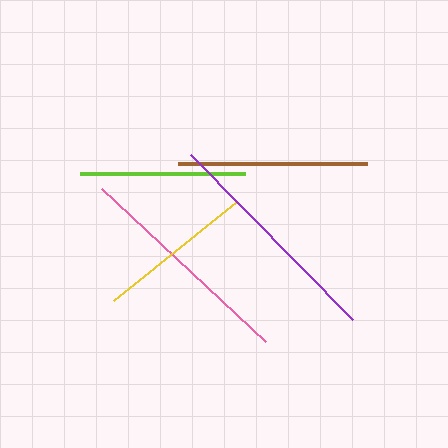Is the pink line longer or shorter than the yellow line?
The pink line is longer than the yellow line.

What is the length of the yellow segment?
The yellow segment is approximately 158 pixels long.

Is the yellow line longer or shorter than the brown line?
The brown line is longer than the yellow line.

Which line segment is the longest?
The purple line is the longest at approximately 231 pixels.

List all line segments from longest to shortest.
From longest to shortest: purple, pink, brown, lime, yellow.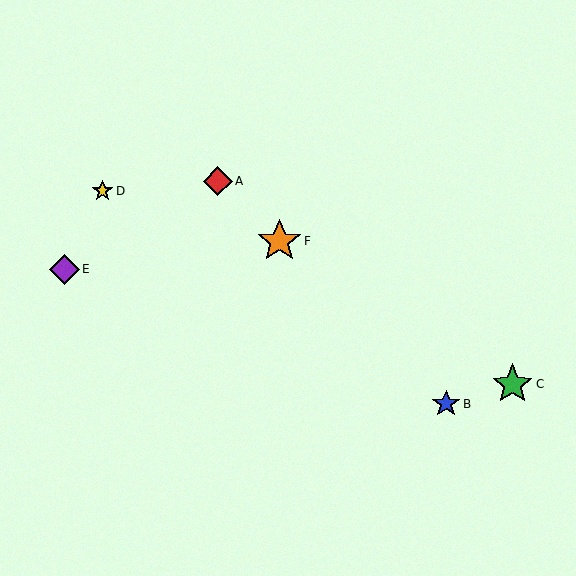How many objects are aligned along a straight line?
3 objects (A, B, F) are aligned along a straight line.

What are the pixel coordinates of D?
Object D is at (102, 191).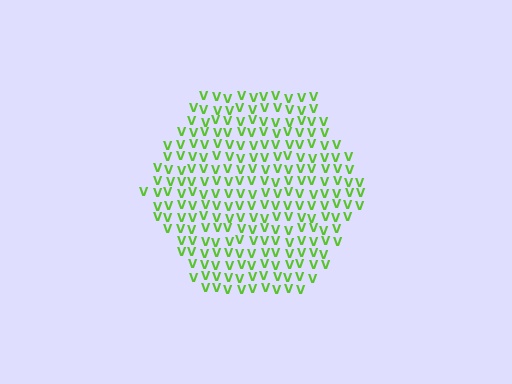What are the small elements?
The small elements are letter V's.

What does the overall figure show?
The overall figure shows a hexagon.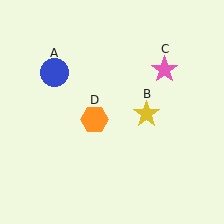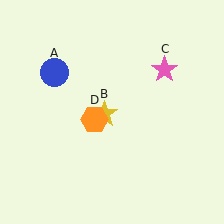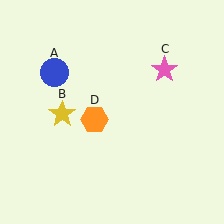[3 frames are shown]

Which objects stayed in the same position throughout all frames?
Blue circle (object A) and pink star (object C) and orange hexagon (object D) remained stationary.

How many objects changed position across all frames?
1 object changed position: yellow star (object B).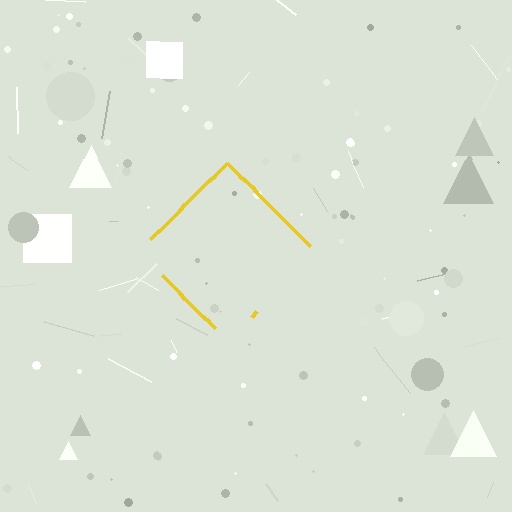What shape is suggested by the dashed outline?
The dashed outline suggests a diamond.